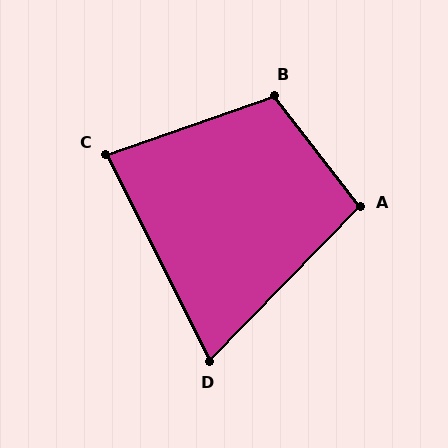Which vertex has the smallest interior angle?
D, at approximately 71 degrees.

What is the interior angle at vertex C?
Approximately 82 degrees (acute).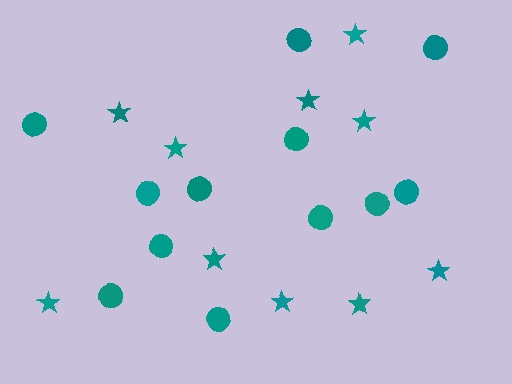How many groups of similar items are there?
There are 2 groups: one group of stars (10) and one group of circles (12).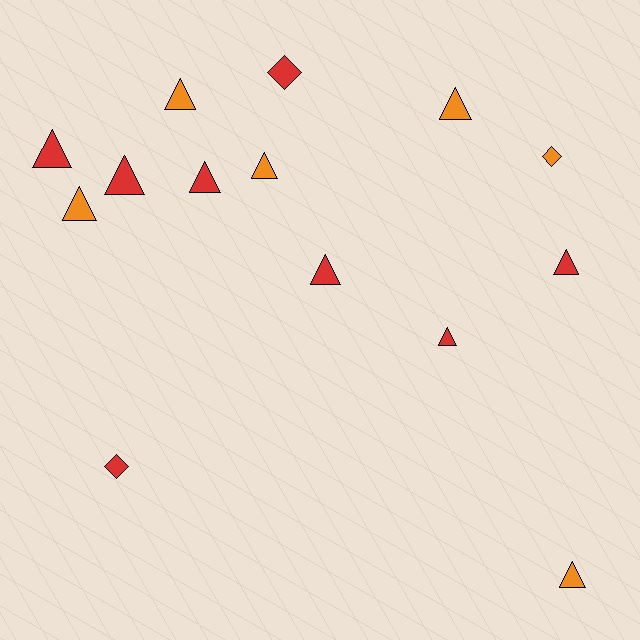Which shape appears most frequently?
Triangle, with 11 objects.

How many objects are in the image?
There are 14 objects.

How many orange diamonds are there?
There is 1 orange diamond.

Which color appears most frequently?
Red, with 8 objects.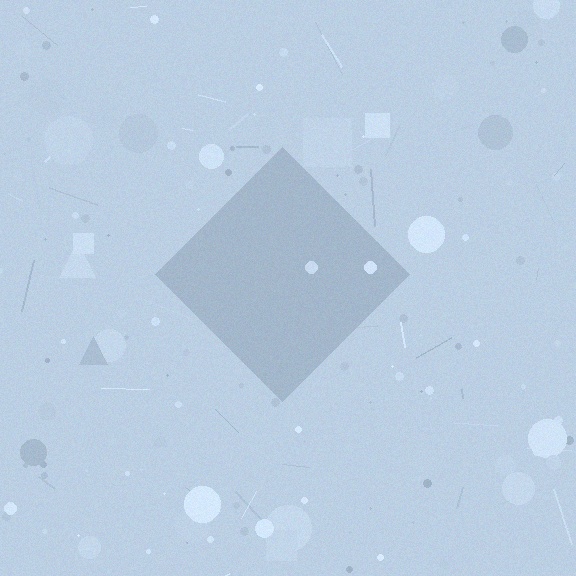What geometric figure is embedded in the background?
A diamond is embedded in the background.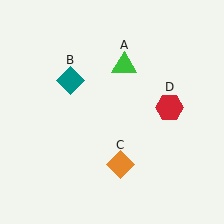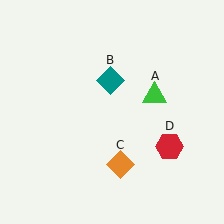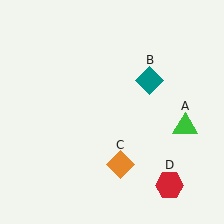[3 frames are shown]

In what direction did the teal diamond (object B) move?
The teal diamond (object B) moved right.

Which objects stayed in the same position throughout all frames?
Orange diamond (object C) remained stationary.